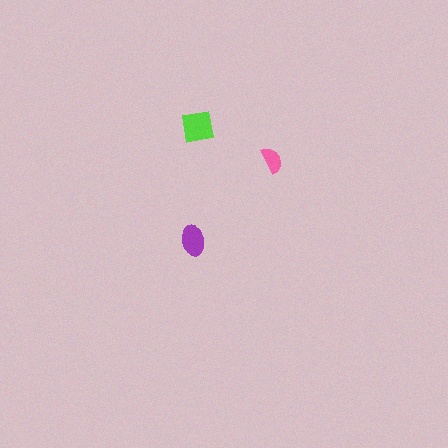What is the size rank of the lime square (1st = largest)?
1st.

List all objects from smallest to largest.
The pink semicircle, the purple ellipse, the lime square.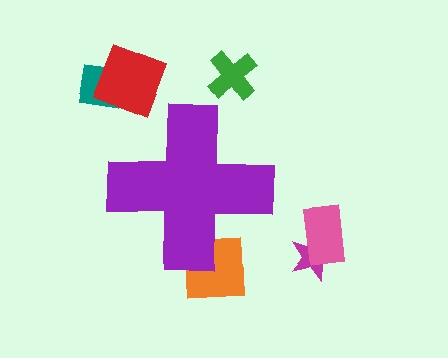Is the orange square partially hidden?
Yes, the orange square is partially hidden behind the purple cross.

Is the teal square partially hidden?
No, the teal square is fully visible.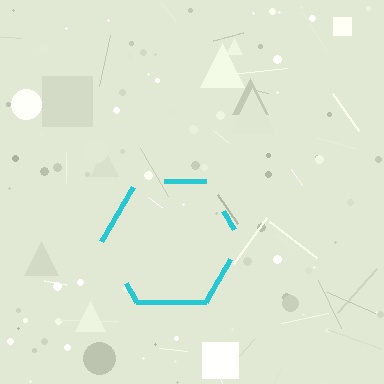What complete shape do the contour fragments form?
The contour fragments form a hexagon.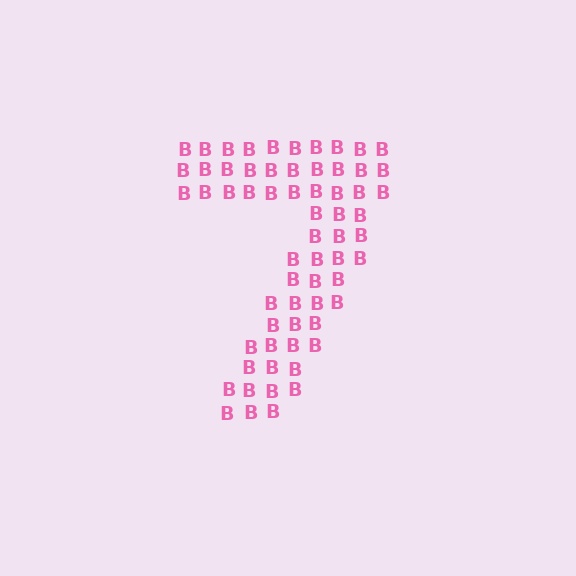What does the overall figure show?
The overall figure shows the digit 7.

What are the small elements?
The small elements are letter B's.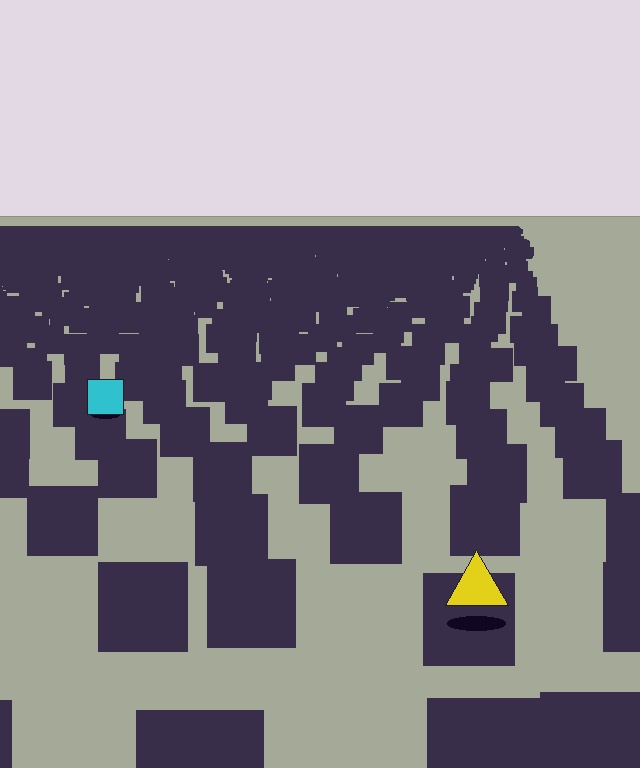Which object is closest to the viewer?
The yellow triangle is closest. The texture marks near it are larger and more spread out.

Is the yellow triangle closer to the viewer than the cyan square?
Yes. The yellow triangle is closer — you can tell from the texture gradient: the ground texture is coarser near it.